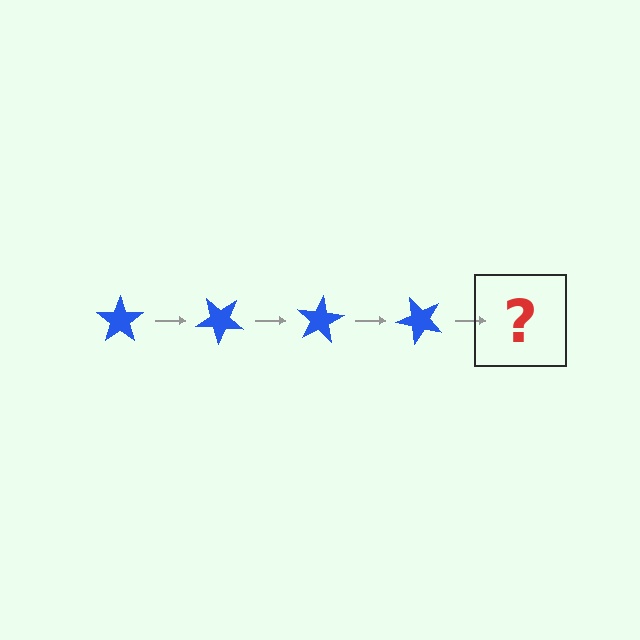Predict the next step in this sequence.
The next step is a blue star rotated 160 degrees.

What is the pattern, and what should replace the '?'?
The pattern is that the star rotates 40 degrees each step. The '?' should be a blue star rotated 160 degrees.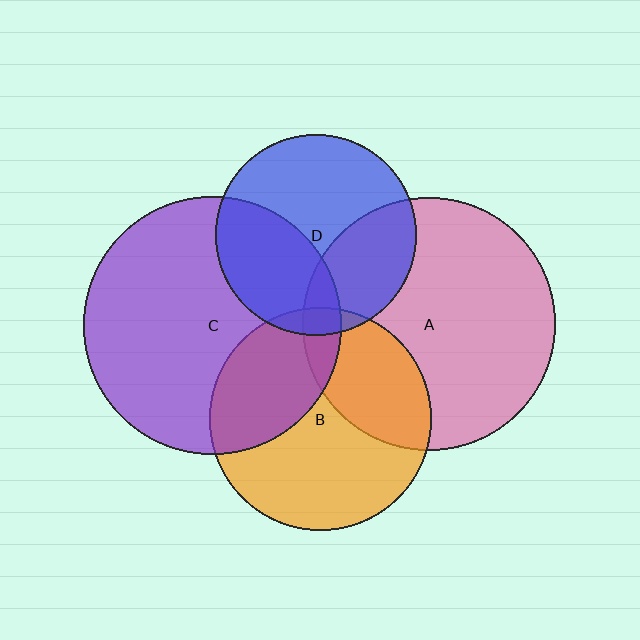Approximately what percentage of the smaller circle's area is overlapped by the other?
Approximately 35%.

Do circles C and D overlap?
Yes.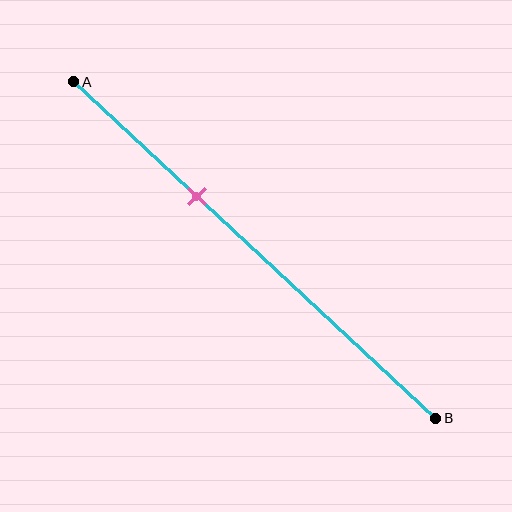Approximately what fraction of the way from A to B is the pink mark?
The pink mark is approximately 35% of the way from A to B.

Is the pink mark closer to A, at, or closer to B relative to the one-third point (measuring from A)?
The pink mark is approximately at the one-third point of segment AB.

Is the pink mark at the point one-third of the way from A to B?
Yes, the mark is approximately at the one-third point.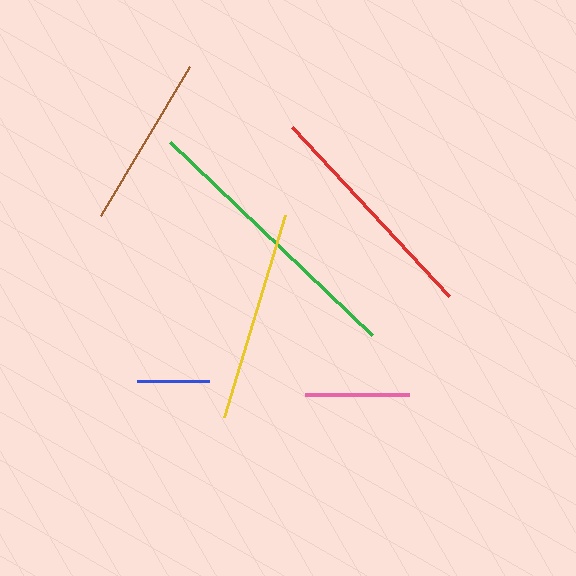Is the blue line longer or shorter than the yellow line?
The yellow line is longer than the blue line.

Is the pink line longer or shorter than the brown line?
The brown line is longer than the pink line.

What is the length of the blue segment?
The blue segment is approximately 73 pixels long.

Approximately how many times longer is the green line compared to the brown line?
The green line is approximately 1.6 times the length of the brown line.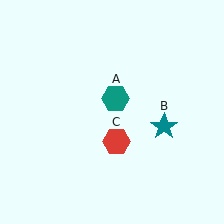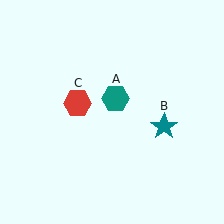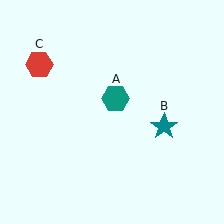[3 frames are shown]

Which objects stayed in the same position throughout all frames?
Teal hexagon (object A) and teal star (object B) remained stationary.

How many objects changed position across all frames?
1 object changed position: red hexagon (object C).